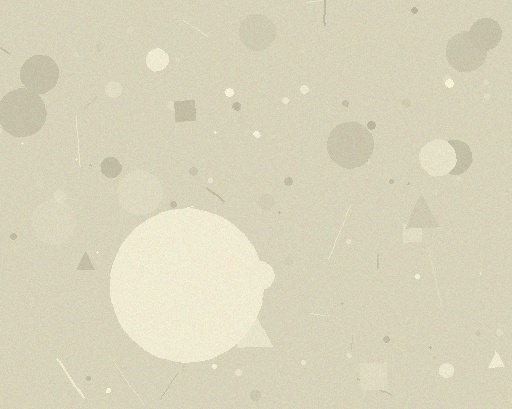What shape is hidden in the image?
A circle is hidden in the image.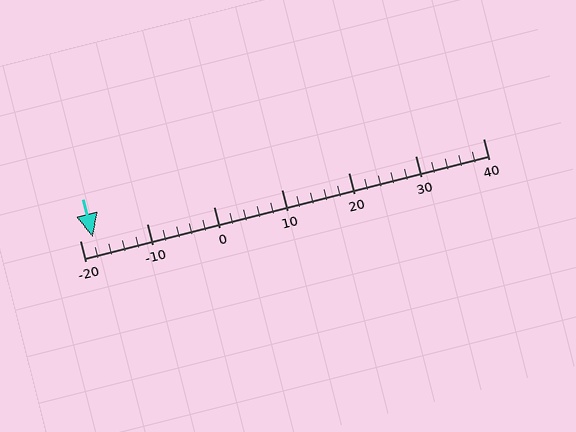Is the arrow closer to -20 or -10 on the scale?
The arrow is closer to -20.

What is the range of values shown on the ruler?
The ruler shows values from -20 to 40.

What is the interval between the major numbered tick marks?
The major tick marks are spaced 10 units apart.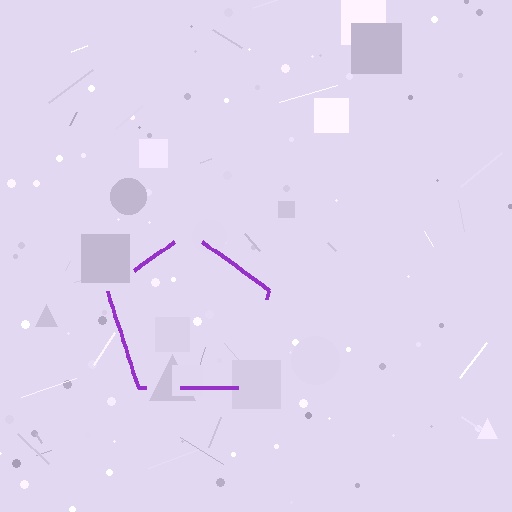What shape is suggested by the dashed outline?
The dashed outline suggests a pentagon.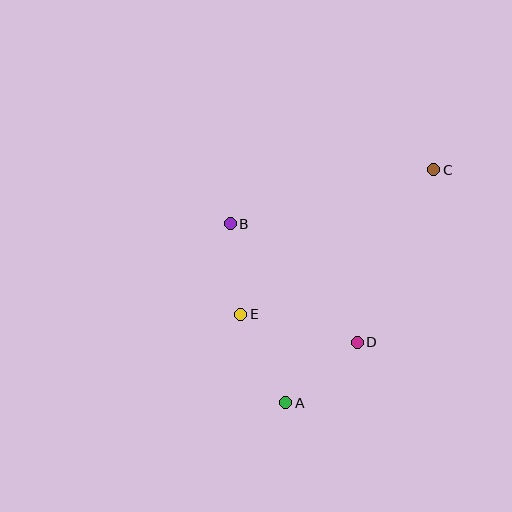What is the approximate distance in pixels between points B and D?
The distance between B and D is approximately 174 pixels.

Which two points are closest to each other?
Points B and E are closest to each other.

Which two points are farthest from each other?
Points A and C are farthest from each other.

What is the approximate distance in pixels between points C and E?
The distance between C and E is approximately 241 pixels.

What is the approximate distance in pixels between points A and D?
The distance between A and D is approximately 94 pixels.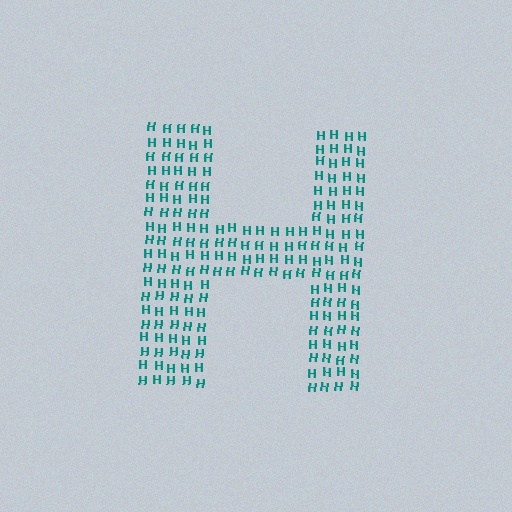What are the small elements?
The small elements are letter H's.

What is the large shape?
The large shape is the letter H.